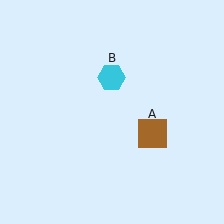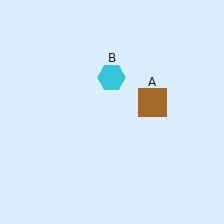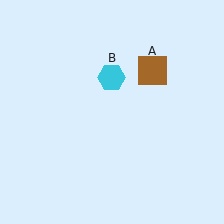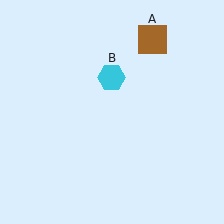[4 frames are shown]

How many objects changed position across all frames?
1 object changed position: brown square (object A).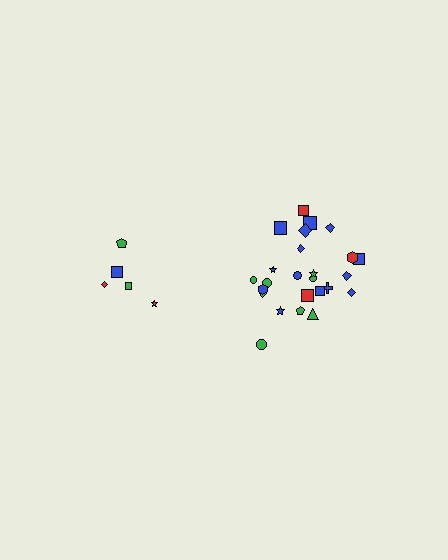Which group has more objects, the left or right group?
The right group.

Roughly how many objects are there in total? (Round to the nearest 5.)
Roughly 30 objects in total.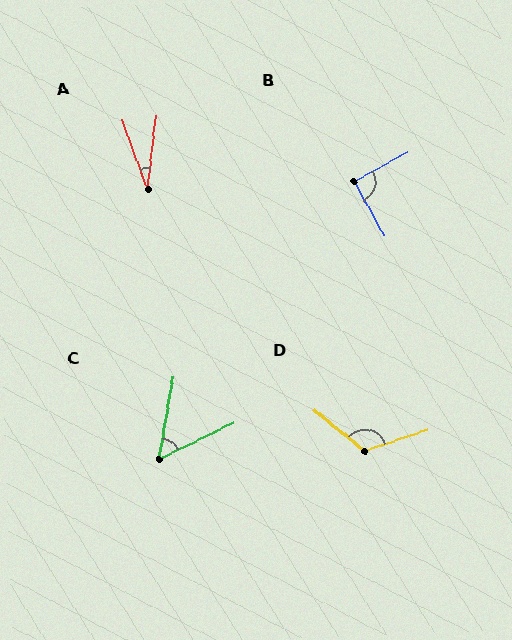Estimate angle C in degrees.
Approximately 54 degrees.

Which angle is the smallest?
A, at approximately 27 degrees.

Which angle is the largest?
D, at approximately 122 degrees.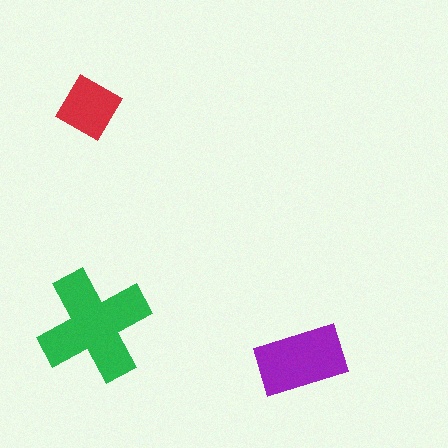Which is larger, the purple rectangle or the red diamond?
The purple rectangle.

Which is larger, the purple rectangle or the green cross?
The green cross.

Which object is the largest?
The green cross.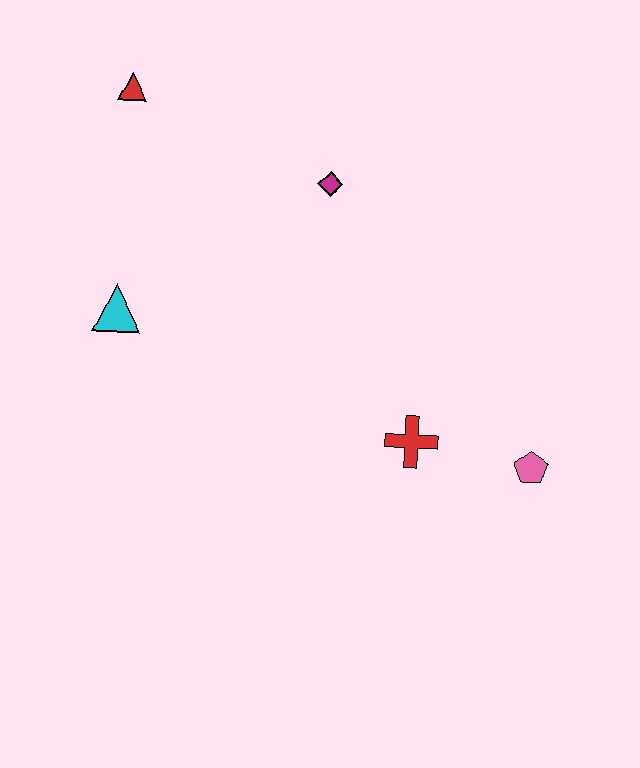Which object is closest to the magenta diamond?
The red triangle is closest to the magenta diamond.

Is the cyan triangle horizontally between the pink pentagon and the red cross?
No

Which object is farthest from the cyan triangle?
The pink pentagon is farthest from the cyan triangle.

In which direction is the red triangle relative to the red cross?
The red triangle is above the red cross.